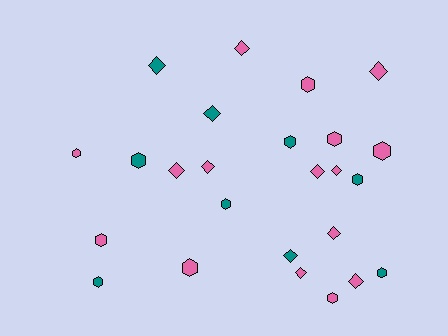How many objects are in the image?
There are 25 objects.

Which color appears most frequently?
Pink, with 16 objects.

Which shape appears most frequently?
Hexagon, with 13 objects.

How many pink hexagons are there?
There are 7 pink hexagons.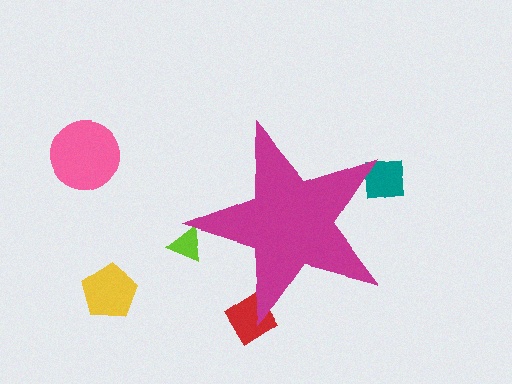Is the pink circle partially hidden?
No, the pink circle is fully visible.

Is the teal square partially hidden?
Yes, the teal square is partially hidden behind the magenta star.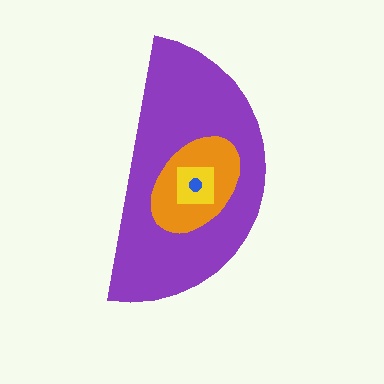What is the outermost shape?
The purple semicircle.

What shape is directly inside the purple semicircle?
The orange ellipse.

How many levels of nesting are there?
4.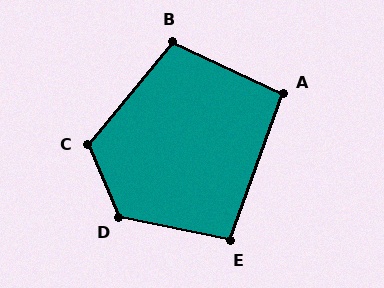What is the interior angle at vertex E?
Approximately 98 degrees (obtuse).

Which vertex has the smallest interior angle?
A, at approximately 96 degrees.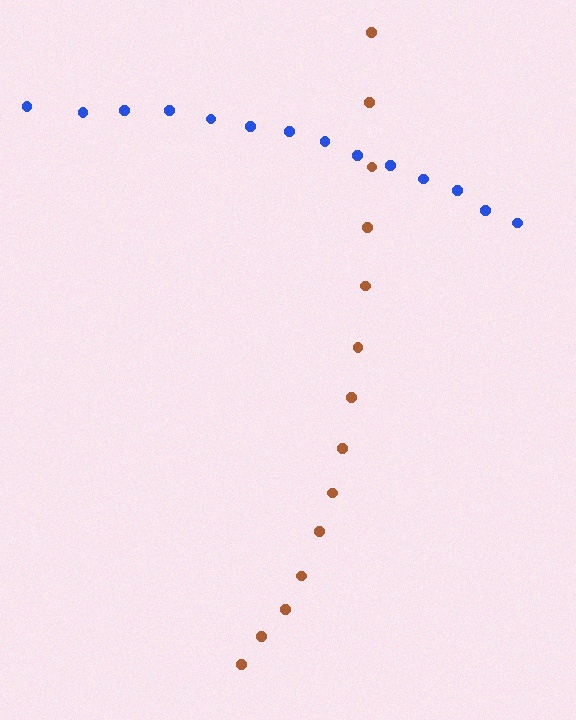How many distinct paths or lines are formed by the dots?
There are 2 distinct paths.